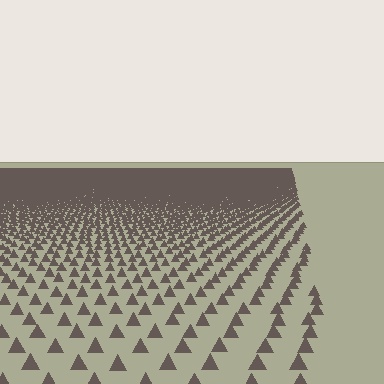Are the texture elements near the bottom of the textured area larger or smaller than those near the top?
Larger. Near the bottom, elements are closer to the viewer and appear at a bigger on-screen size.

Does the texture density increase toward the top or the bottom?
Density increases toward the top.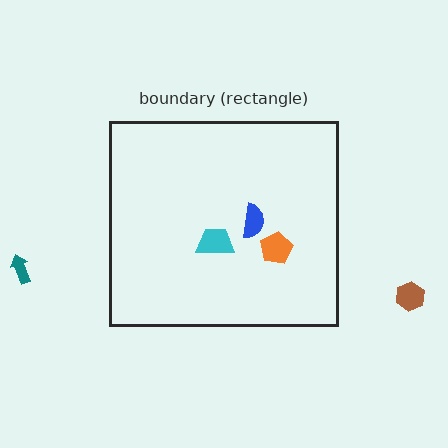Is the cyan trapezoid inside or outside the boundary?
Inside.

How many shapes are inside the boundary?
3 inside, 2 outside.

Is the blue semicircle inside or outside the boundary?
Inside.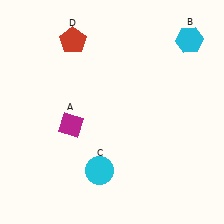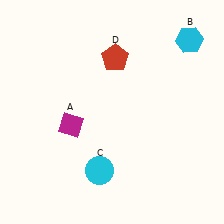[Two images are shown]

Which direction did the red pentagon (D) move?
The red pentagon (D) moved right.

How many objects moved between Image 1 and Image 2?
1 object moved between the two images.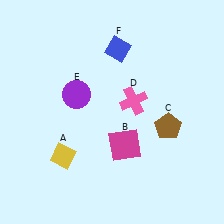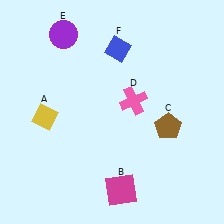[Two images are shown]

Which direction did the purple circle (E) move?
The purple circle (E) moved up.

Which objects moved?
The objects that moved are: the yellow diamond (A), the magenta square (B), the purple circle (E).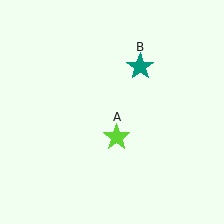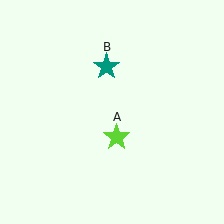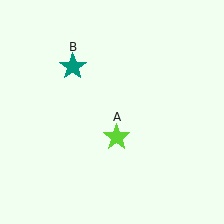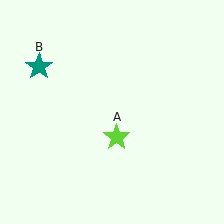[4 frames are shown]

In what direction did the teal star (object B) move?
The teal star (object B) moved left.